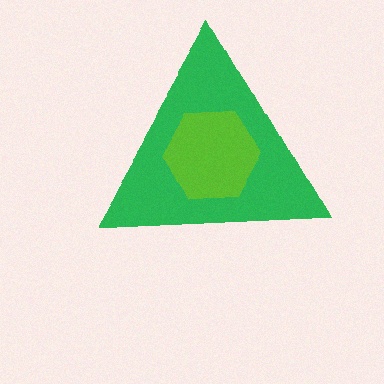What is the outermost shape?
The green triangle.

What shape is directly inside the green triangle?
The lime hexagon.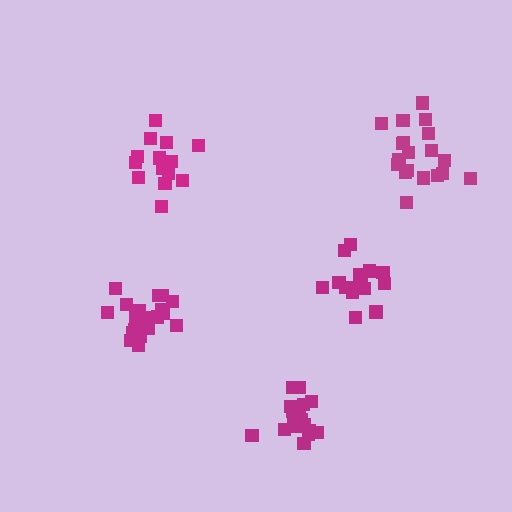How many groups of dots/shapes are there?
There are 5 groups.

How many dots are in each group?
Group 1: 15 dots, Group 2: 14 dots, Group 3: 19 dots, Group 4: 20 dots, Group 5: 19 dots (87 total).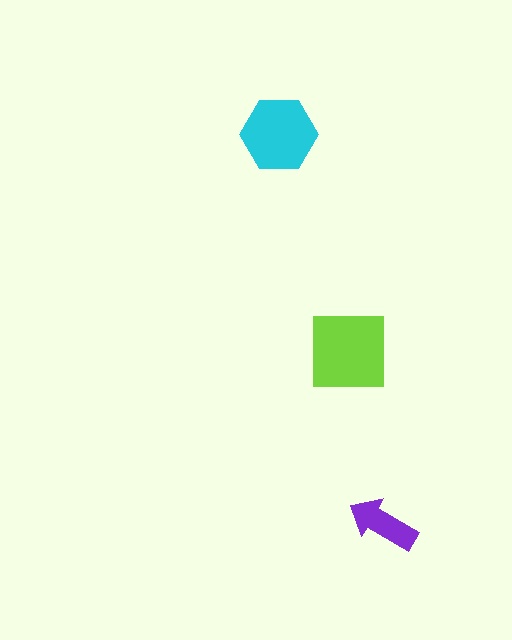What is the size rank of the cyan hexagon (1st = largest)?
2nd.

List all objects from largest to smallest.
The lime square, the cyan hexagon, the purple arrow.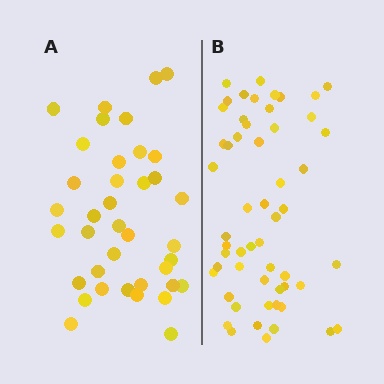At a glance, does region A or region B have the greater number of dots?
Region B (the right region) has more dots.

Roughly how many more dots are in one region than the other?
Region B has approximately 15 more dots than region A.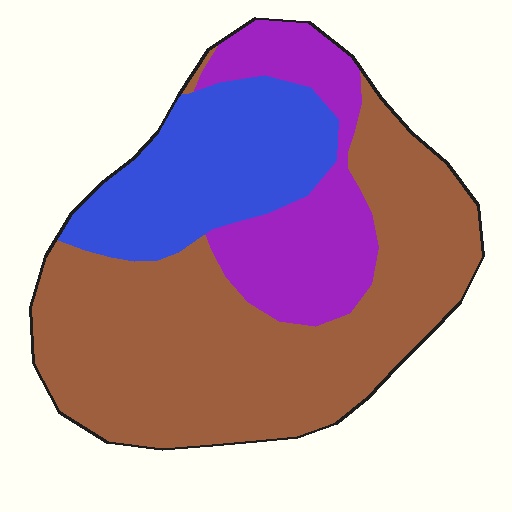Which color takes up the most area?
Brown, at roughly 55%.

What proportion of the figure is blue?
Blue takes up about one quarter (1/4) of the figure.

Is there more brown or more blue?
Brown.